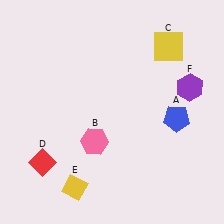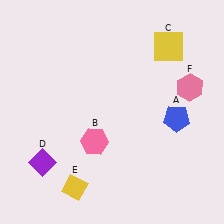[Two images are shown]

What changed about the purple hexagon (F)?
In Image 1, F is purple. In Image 2, it changed to pink.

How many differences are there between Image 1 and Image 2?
There are 2 differences between the two images.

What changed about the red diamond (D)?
In Image 1, D is red. In Image 2, it changed to purple.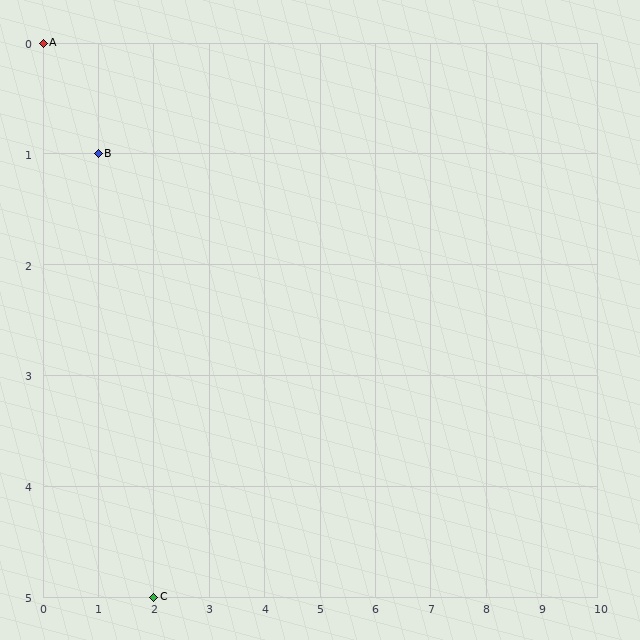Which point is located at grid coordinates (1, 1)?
Point B is at (1, 1).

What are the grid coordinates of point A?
Point A is at grid coordinates (0, 0).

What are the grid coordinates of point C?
Point C is at grid coordinates (2, 5).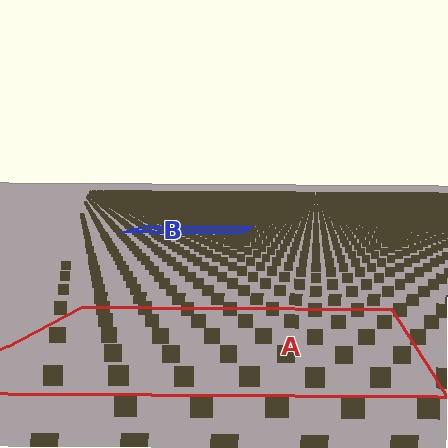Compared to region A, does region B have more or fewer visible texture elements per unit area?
Region B has more texture elements per unit area — they are packed more densely because it is farther away.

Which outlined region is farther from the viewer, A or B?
Region B is farther from the viewer — the texture elements inside it appear smaller and more densely packed.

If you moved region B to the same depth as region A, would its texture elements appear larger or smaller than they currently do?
They would appear larger. At a closer depth, the same texture elements are projected at a bigger on-screen size.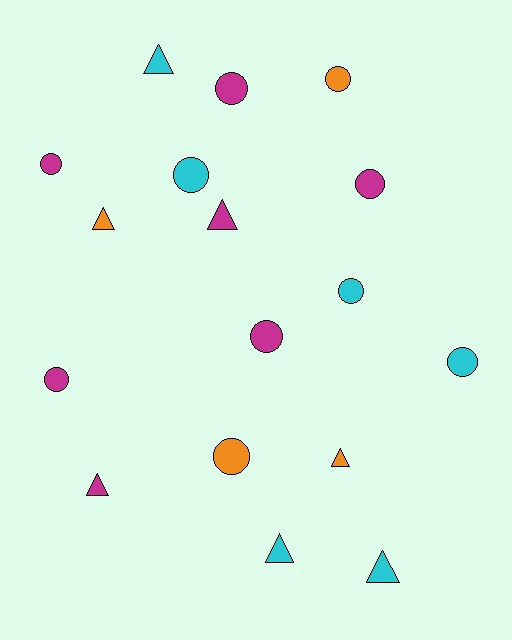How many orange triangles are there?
There are 2 orange triangles.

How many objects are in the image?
There are 17 objects.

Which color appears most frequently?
Magenta, with 7 objects.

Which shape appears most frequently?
Circle, with 10 objects.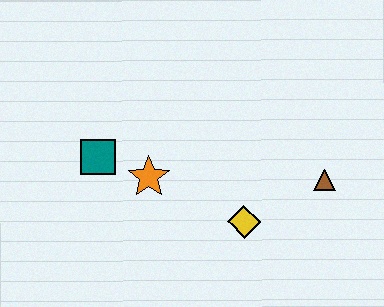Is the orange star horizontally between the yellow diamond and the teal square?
Yes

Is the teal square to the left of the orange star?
Yes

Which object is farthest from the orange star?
The brown triangle is farthest from the orange star.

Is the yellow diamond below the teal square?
Yes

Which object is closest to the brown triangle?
The yellow diamond is closest to the brown triangle.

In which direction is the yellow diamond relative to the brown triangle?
The yellow diamond is to the left of the brown triangle.